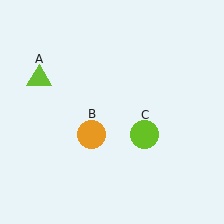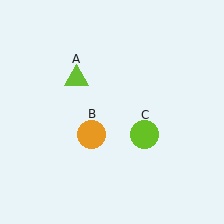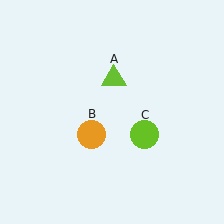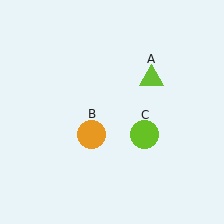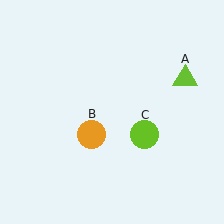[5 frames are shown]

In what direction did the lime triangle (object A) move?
The lime triangle (object A) moved right.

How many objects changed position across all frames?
1 object changed position: lime triangle (object A).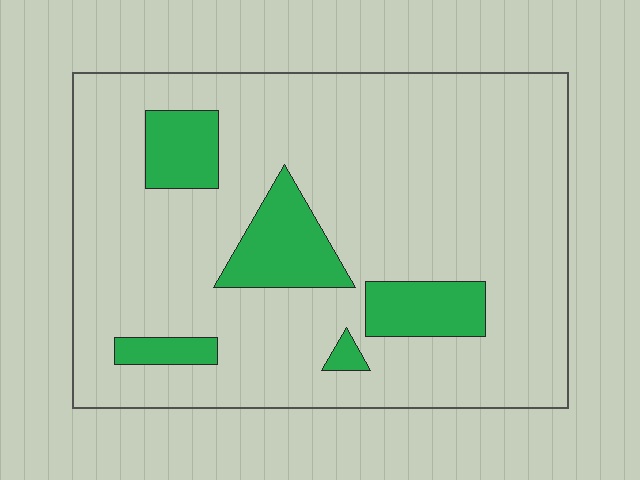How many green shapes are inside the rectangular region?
5.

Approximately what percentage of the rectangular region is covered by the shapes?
Approximately 15%.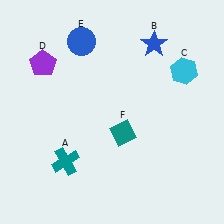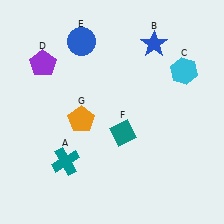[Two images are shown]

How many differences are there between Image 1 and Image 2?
There is 1 difference between the two images.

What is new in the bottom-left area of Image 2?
An orange pentagon (G) was added in the bottom-left area of Image 2.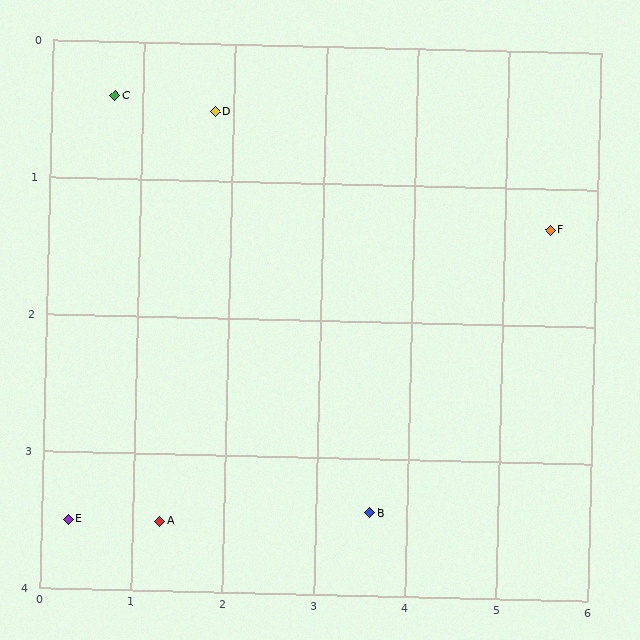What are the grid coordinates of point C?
Point C is at approximately (0.7, 0.4).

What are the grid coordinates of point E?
Point E is at approximately (0.3, 3.5).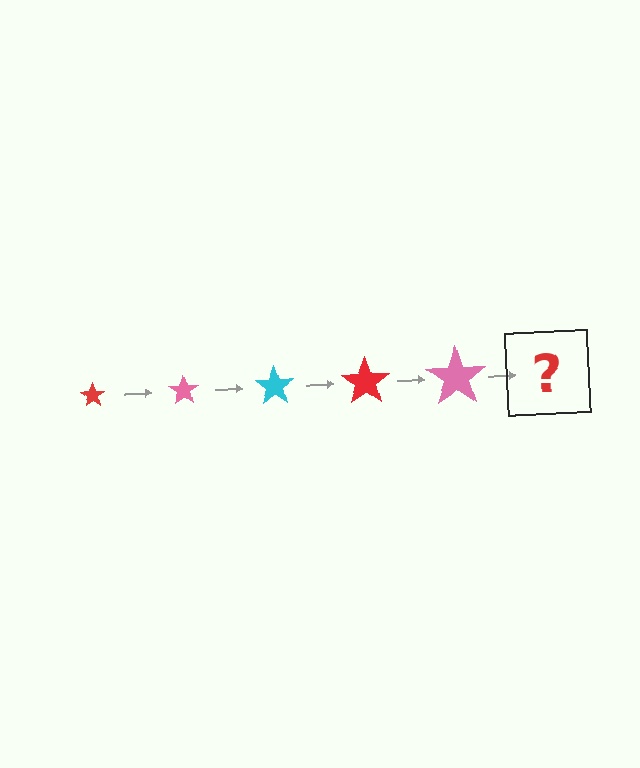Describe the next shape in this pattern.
It should be a cyan star, larger than the previous one.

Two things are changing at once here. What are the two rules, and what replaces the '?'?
The two rules are that the star grows larger each step and the color cycles through red, pink, and cyan. The '?' should be a cyan star, larger than the previous one.